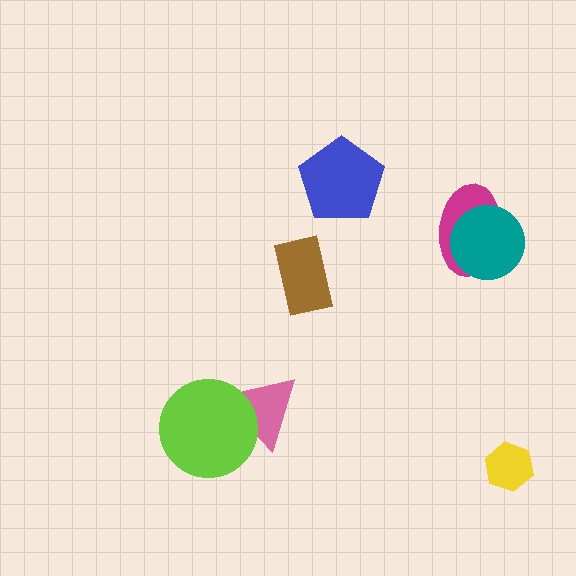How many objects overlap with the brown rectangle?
0 objects overlap with the brown rectangle.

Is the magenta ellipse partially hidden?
Yes, it is partially covered by another shape.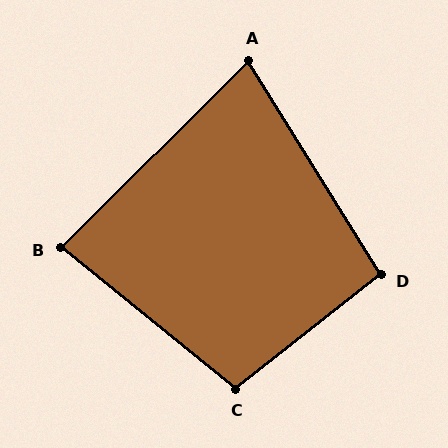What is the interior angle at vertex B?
Approximately 84 degrees (acute).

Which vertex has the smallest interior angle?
A, at approximately 77 degrees.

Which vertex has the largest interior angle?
C, at approximately 103 degrees.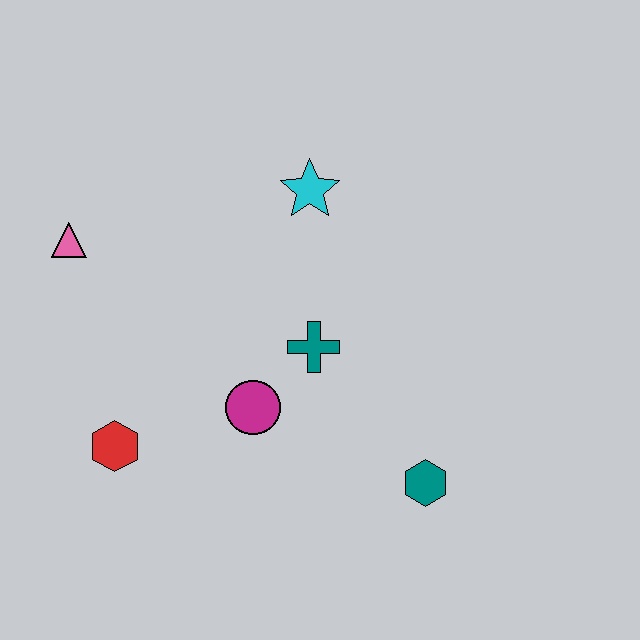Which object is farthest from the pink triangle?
The teal hexagon is farthest from the pink triangle.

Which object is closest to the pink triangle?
The red hexagon is closest to the pink triangle.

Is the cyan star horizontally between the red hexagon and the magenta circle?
No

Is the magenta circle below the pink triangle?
Yes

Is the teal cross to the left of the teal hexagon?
Yes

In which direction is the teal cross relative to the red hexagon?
The teal cross is to the right of the red hexagon.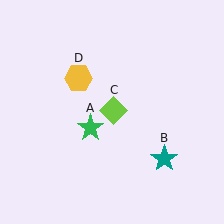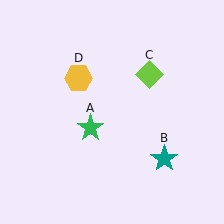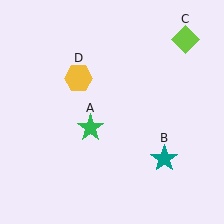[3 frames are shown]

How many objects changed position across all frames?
1 object changed position: lime diamond (object C).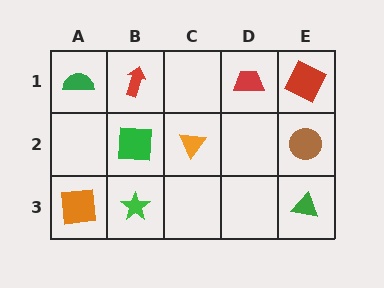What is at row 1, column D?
A red trapezoid.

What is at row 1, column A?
A green semicircle.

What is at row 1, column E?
A red square.